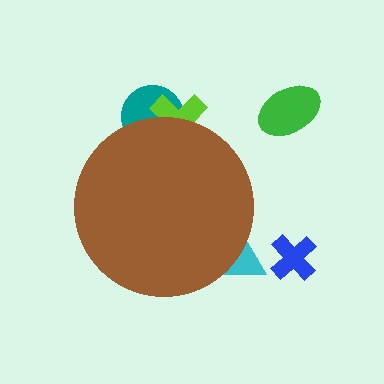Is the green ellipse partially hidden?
No, the green ellipse is fully visible.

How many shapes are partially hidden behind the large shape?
3 shapes are partially hidden.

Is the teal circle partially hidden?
Yes, the teal circle is partially hidden behind the brown circle.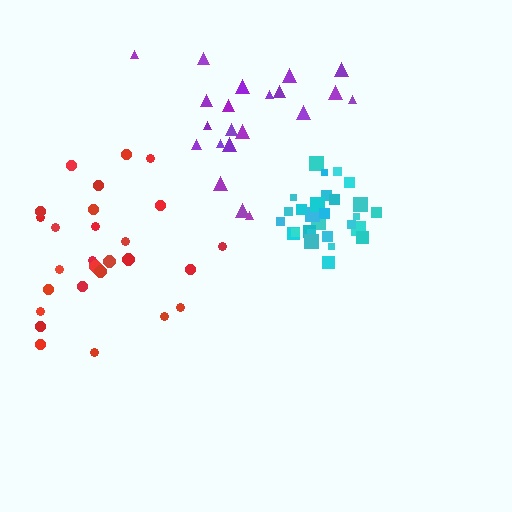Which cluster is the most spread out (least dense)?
Red.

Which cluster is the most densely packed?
Cyan.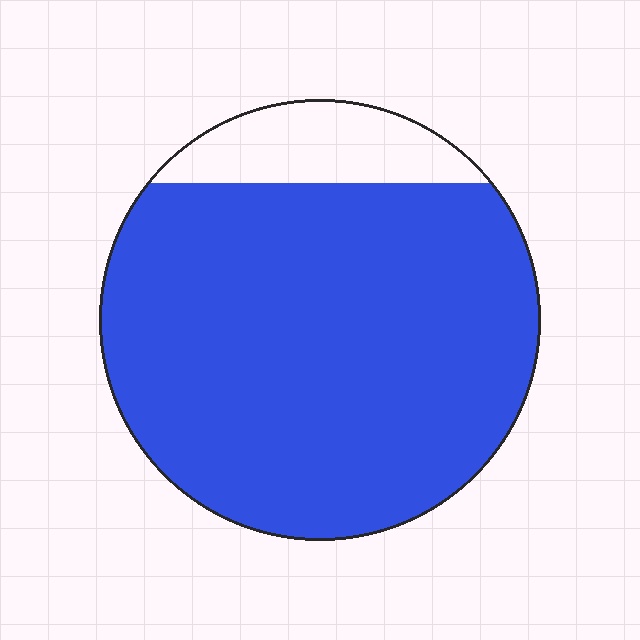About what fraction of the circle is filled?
About seven eighths (7/8).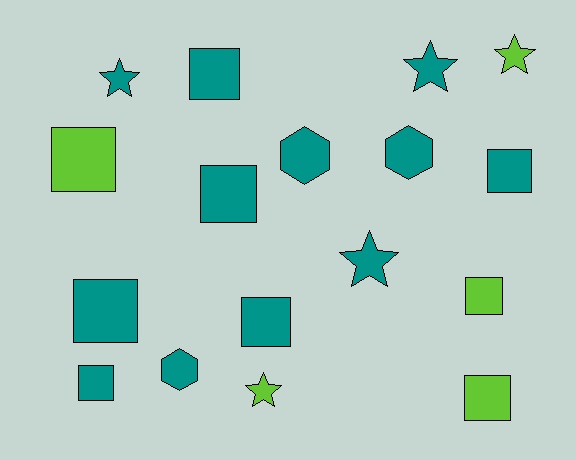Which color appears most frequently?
Teal, with 12 objects.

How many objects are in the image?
There are 17 objects.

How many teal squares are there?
There are 6 teal squares.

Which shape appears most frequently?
Square, with 9 objects.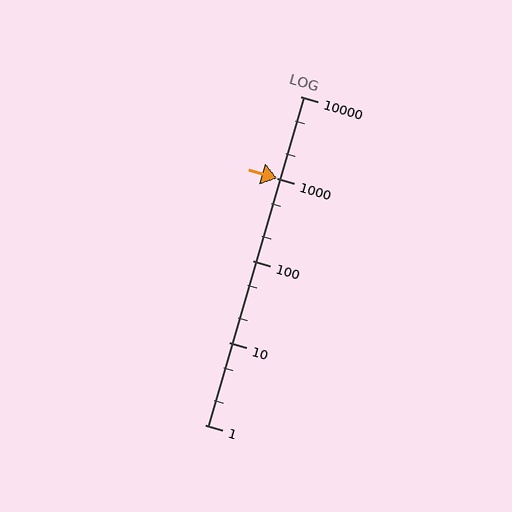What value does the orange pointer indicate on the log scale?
The pointer indicates approximately 1000.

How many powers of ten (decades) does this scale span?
The scale spans 4 decades, from 1 to 10000.